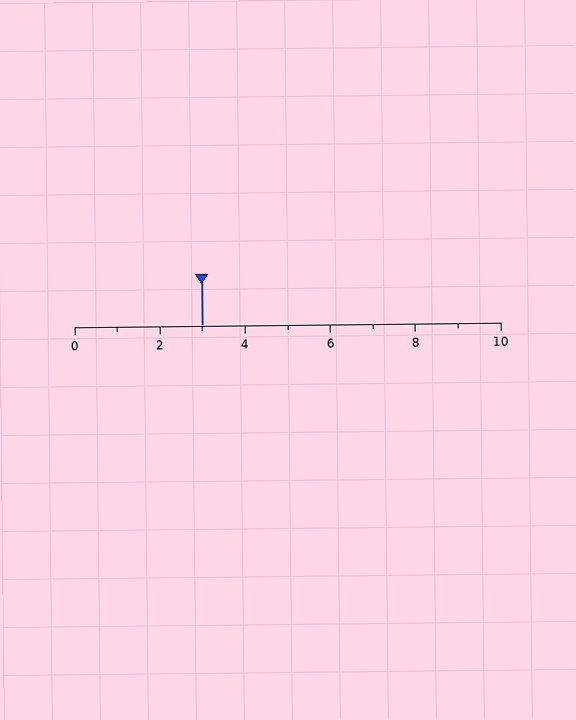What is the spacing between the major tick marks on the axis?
The major ticks are spaced 2 apart.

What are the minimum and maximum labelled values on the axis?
The axis runs from 0 to 10.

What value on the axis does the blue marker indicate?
The marker indicates approximately 3.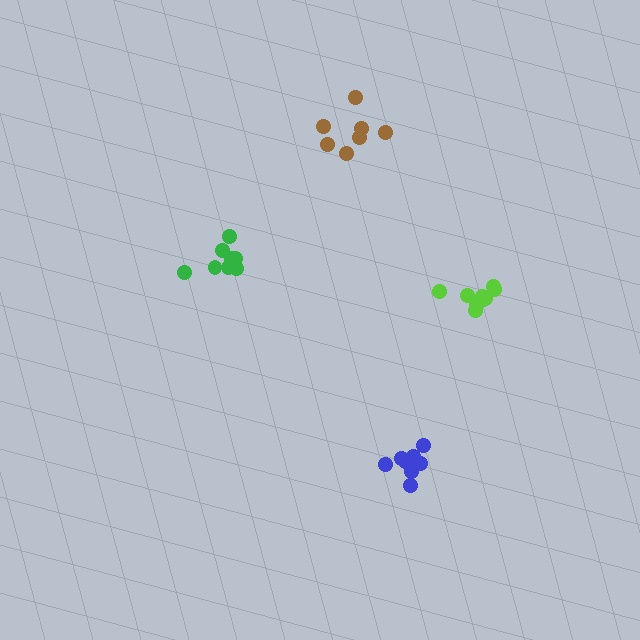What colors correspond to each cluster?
The clusters are colored: green, lime, blue, brown.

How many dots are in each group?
Group 1: 8 dots, Group 2: 9 dots, Group 3: 8 dots, Group 4: 7 dots (32 total).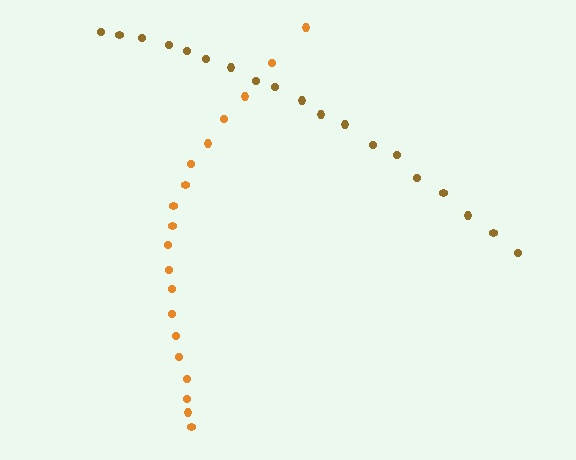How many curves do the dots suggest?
There are 2 distinct paths.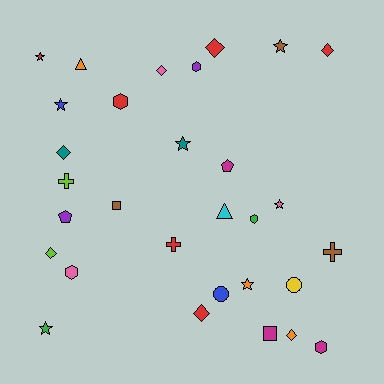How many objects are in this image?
There are 30 objects.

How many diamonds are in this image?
There are 7 diamonds.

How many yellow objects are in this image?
There is 1 yellow object.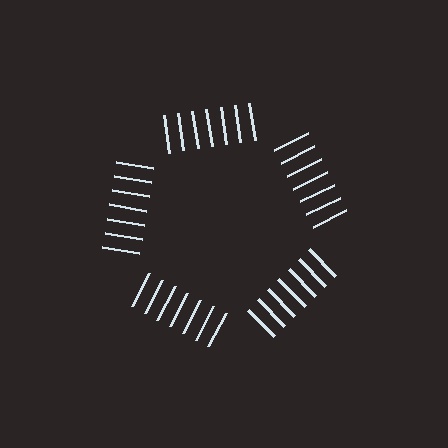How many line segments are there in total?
35 — 7 along each of the 5 edges.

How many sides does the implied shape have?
5 sides — the line-ends trace a pentagon.